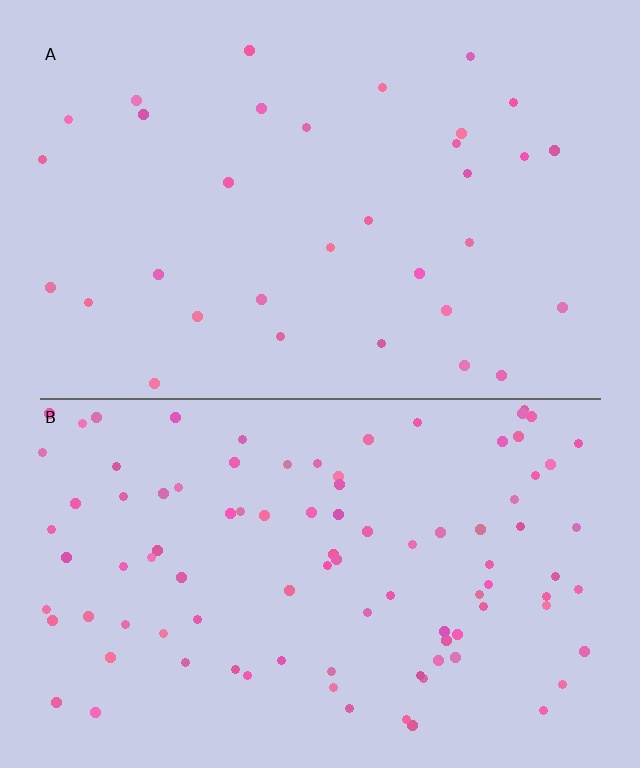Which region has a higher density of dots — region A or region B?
B (the bottom).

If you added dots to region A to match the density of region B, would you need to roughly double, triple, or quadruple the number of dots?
Approximately triple.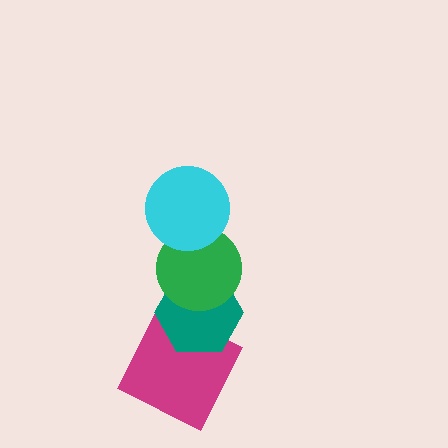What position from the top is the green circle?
The green circle is 2nd from the top.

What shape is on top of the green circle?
The cyan circle is on top of the green circle.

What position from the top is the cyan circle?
The cyan circle is 1st from the top.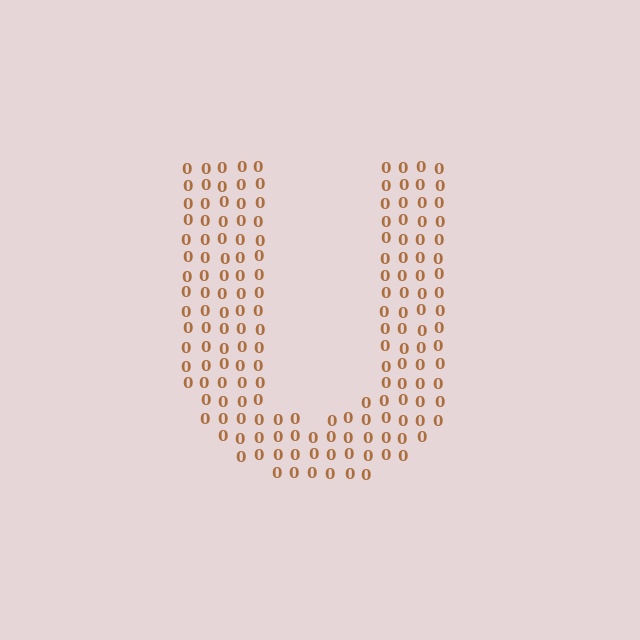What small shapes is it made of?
It is made of small digit 0's.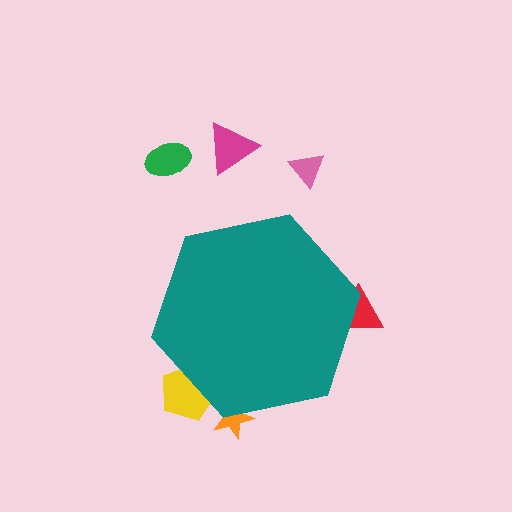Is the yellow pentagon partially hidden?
Yes, the yellow pentagon is partially hidden behind the teal hexagon.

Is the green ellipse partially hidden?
No, the green ellipse is fully visible.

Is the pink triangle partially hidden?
No, the pink triangle is fully visible.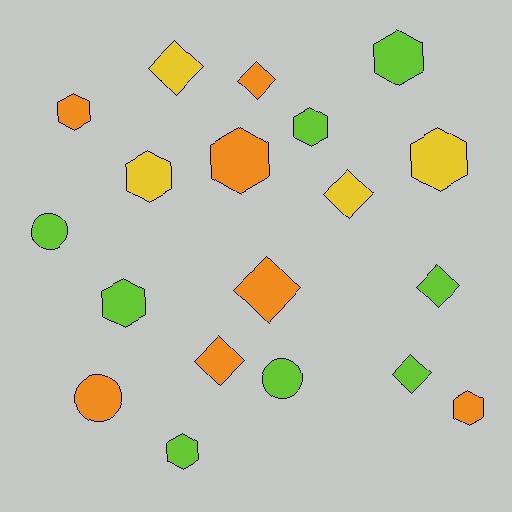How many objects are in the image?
There are 19 objects.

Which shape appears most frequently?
Hexagon, with 9 objects.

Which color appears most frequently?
Lime, with 8 objects.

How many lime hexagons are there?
There are 4 lime hexagons.